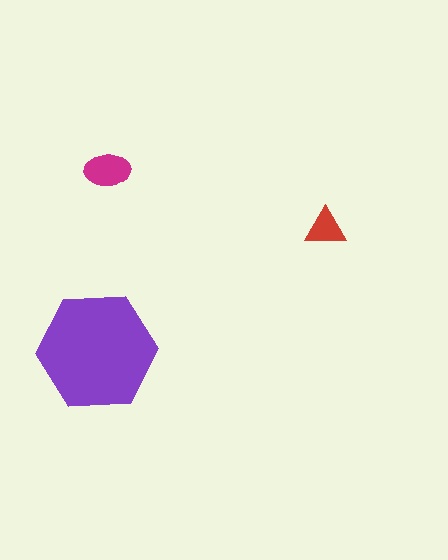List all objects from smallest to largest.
The red triangle, the magenta ellipse, the purple hexagon.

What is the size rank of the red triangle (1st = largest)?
3rd.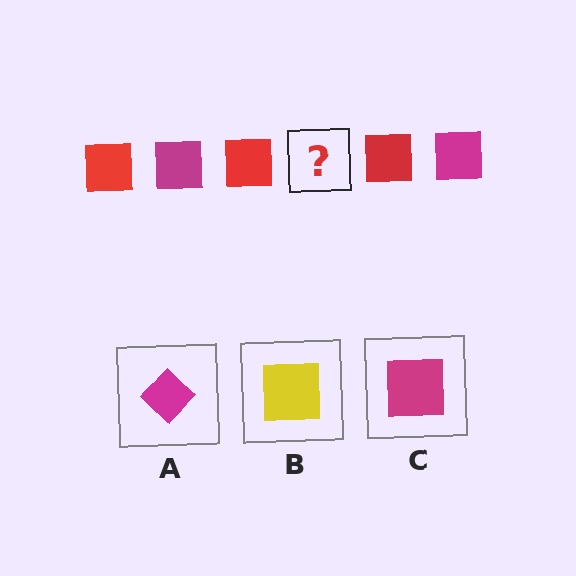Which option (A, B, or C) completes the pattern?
C.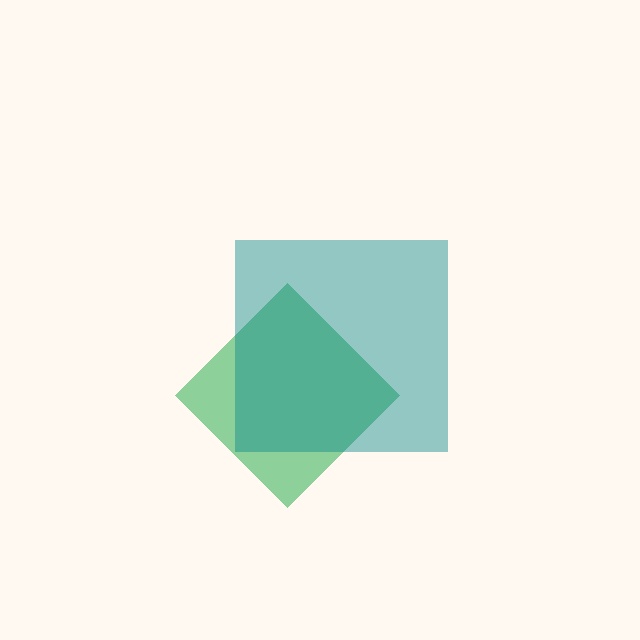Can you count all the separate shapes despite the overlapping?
Yes, there are 2 separate shapes.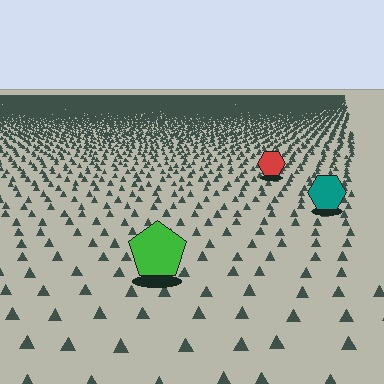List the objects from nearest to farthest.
From nearest to farthest: the green pentagon, the teal hexagon, the red hexagon.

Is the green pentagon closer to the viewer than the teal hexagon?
Yes. The green pentagon is closer — you can tell from the texture gradient: the ground texture is coarser near it.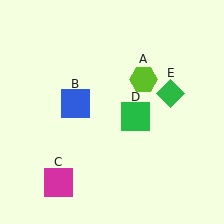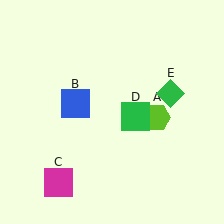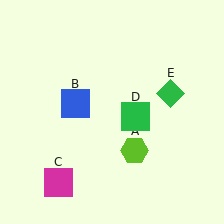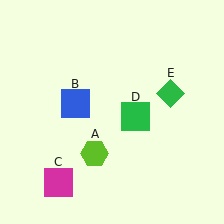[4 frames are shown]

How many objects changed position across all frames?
1 object changed position: lime hexagon (object A).